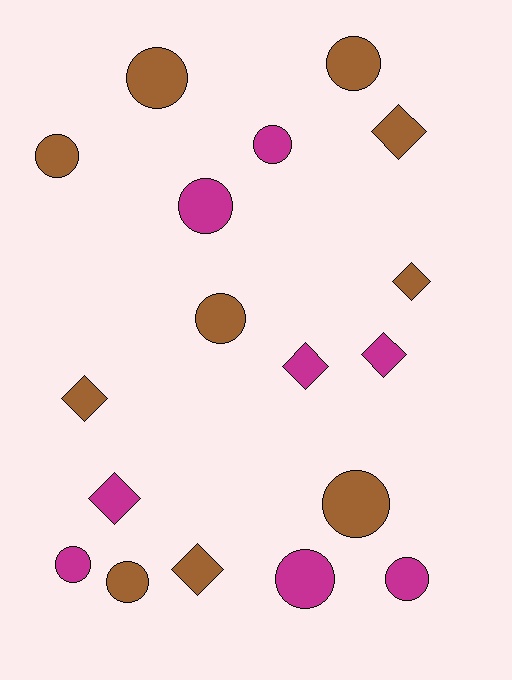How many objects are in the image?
There are 18 objects.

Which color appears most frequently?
Brown, with 10 objects.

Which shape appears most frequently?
Circle, with 11 objects.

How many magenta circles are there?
There are 5 magenta circles.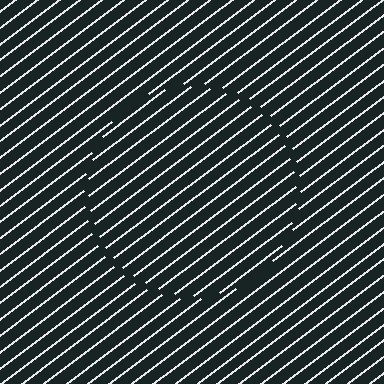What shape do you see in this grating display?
An illusory circle. The interior of the shape contains the same grating, shifted by half a period — the contour is defined by the phase discontinuity where line-ends from the inner and outer gratings abut.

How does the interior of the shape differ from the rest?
The interior of the shape contains the same grating, shifted by half a period — the contour is defined by the phase discontinuity where line-ends from the inner and outer gratings abut.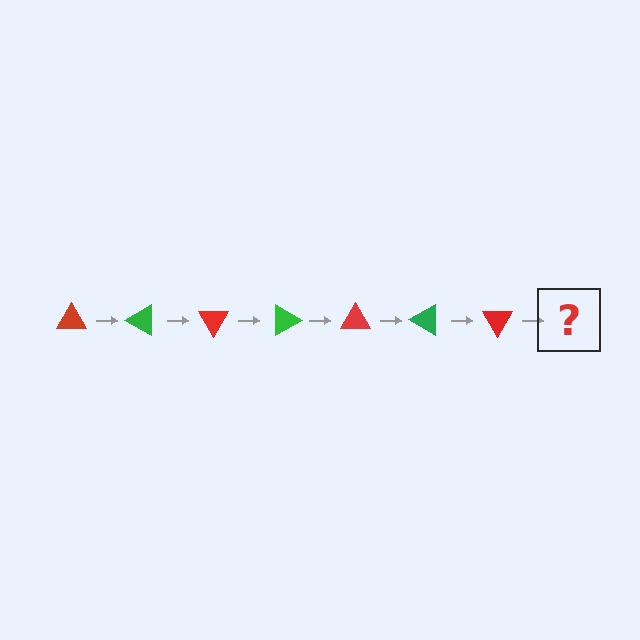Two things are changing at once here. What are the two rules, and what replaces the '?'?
The two rules are that it rotates 30 degrees each step and the color cycles through red and green. The '?' should be a green triangle, rotated 210 degrees from the start.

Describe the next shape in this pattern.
It should be a green triangle, rotated 210 degrees from the start.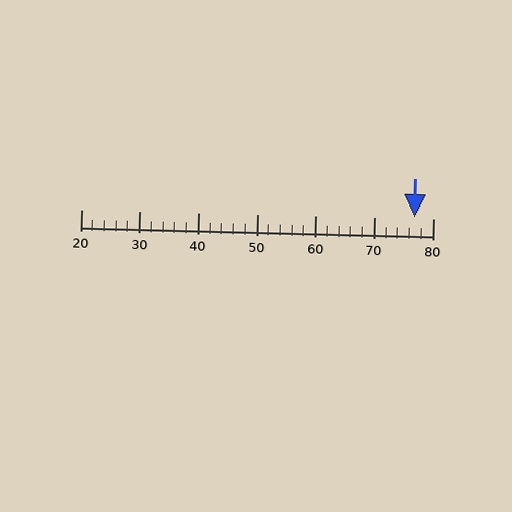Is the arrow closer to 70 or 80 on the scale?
The arrow is closer to 80.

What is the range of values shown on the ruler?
The ruler shows values from 20 to 80.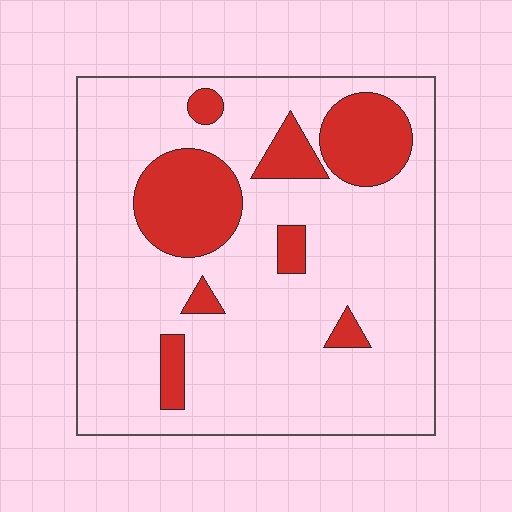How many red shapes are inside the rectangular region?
8.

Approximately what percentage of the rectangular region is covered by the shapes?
Approximately 20%.